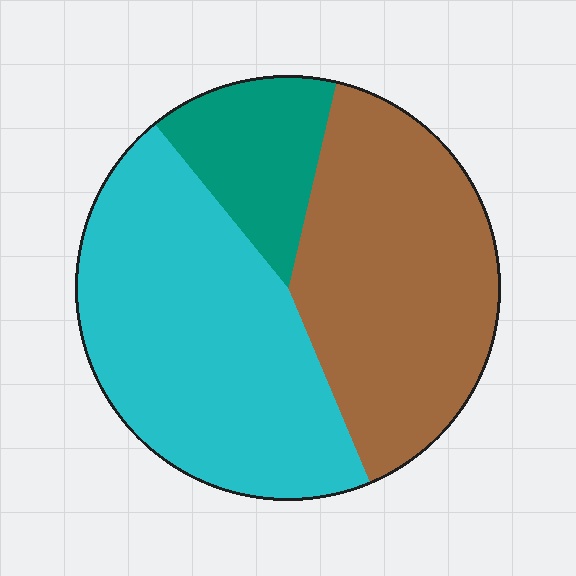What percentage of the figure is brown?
Brown covers about 40% of the figure.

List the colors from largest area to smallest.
From largest to smallest: cyan, brown, teal.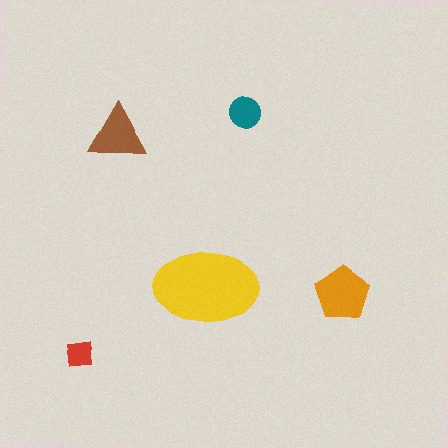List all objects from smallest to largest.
The red square, the teal circle, the brown triangle, the orange pentagon, the yellow ellipse.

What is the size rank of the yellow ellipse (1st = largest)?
1st.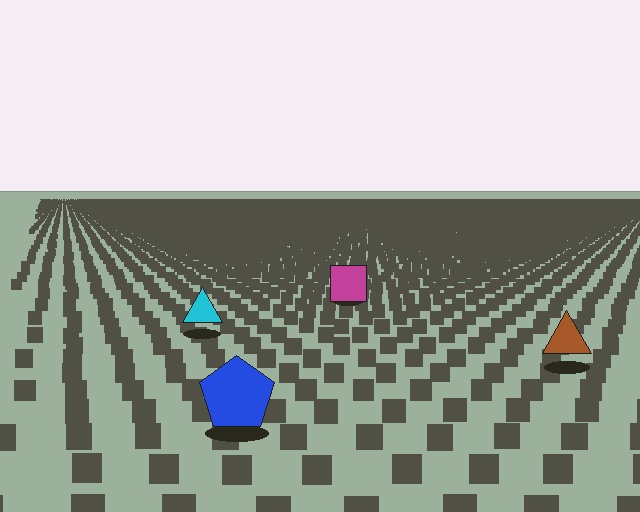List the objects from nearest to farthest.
From nearest to farthest: the blue pentagon, the brown triangle, the cyan triangle, the magenta square.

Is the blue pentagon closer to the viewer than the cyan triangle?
Yes. The blue pentagon is closer — you can tell from the texture gradient: the ground texture is coarser near it.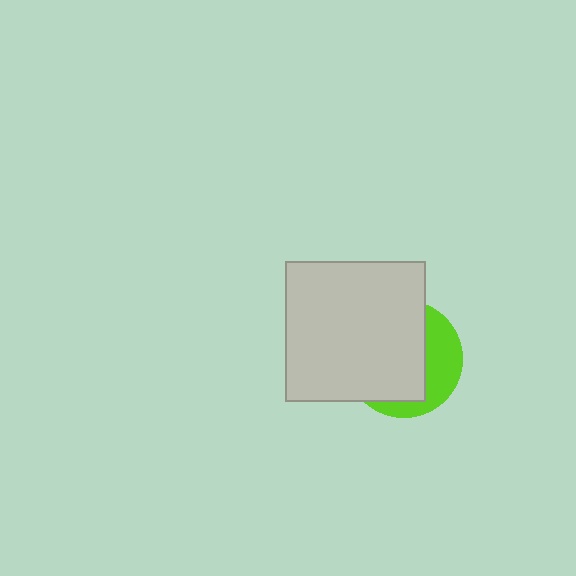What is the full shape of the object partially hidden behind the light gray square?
The partially hidden object is a lime circle.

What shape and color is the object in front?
The object in front is a light gray square.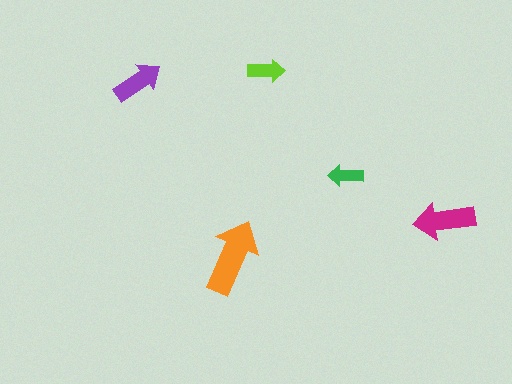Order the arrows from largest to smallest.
the orange one, the magenta one, the purple one, the lime one, the green one.